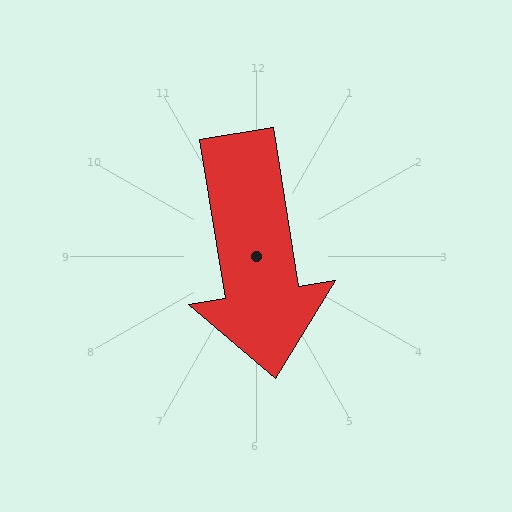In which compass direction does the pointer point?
South.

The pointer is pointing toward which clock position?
Roughly 6 o'clock.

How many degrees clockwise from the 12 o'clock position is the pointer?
Approximately 171 degrees.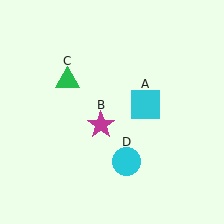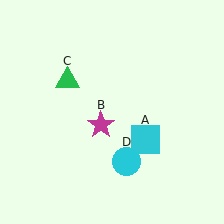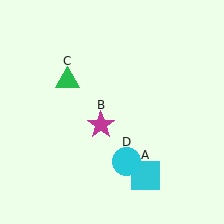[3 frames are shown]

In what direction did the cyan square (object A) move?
The cyan square (object A) moved down.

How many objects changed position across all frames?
1 object changed position: cyan square (object A).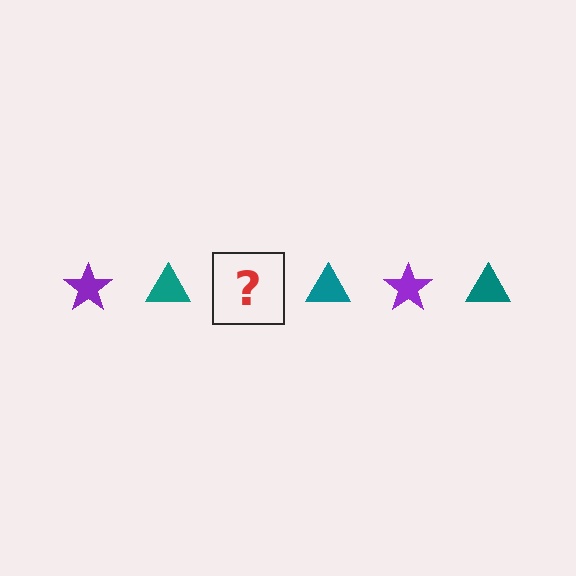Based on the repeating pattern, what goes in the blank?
The blank should be a purple star.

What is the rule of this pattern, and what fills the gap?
The rule is that the pattern alternates between purple star and teal triangle. The gap should be filled with a purple star.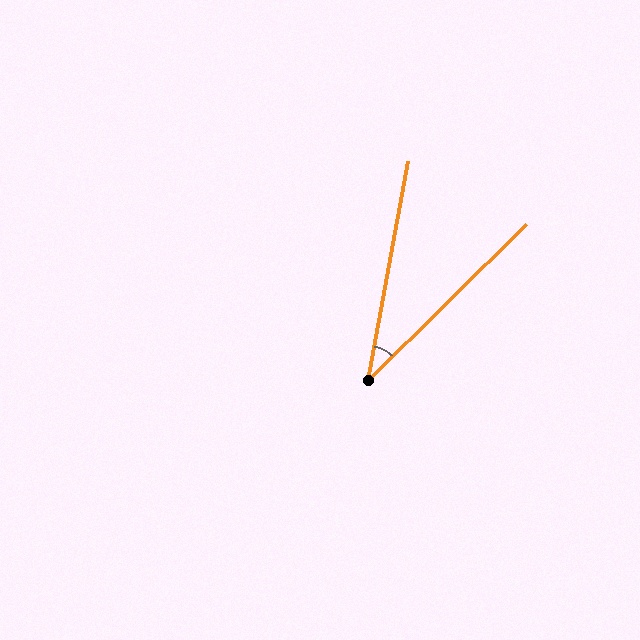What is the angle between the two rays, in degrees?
Approximately 35 degrees.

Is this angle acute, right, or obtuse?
It is acute.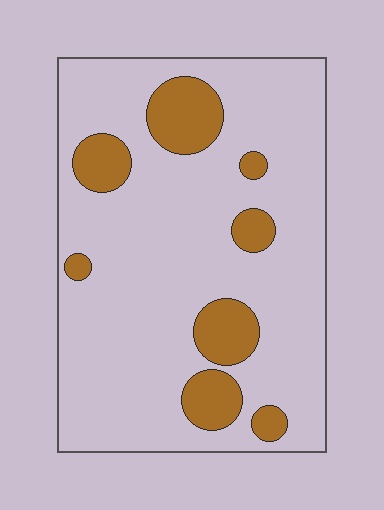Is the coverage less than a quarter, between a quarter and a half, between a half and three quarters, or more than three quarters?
Less than a quarter.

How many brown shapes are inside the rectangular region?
8.